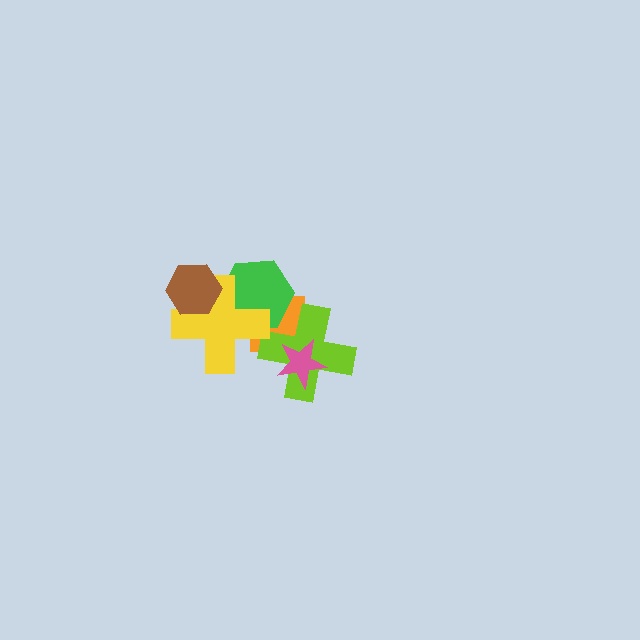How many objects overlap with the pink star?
2 objects overlap with the pink star.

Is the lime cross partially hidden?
Yes, it is partially covered by another shape.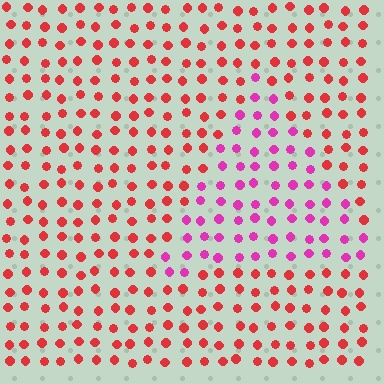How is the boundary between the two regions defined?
The boundary is defined purely by a slight shift in hue (about 42 degrees). Spacing, size, and orientation are identical on both sides.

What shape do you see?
I see a triangle.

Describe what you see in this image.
The image is filled with small red elements in a uniform arrangement. A triangle-shaped region is visible where the elements are tinted to a slightly different hue, forming a subtle color boundary.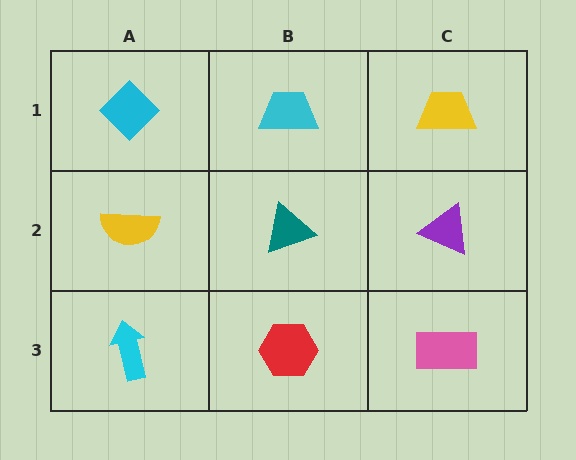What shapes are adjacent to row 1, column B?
A teal triangle (row 2, column B), a cyan diamond (row 1, column A), a yellow trapezoid (row 1, column C).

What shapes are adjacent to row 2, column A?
A cyan diamond (row 1, column A), a cyan arrow (row 3, column A), a teal triangle (row 2, column B).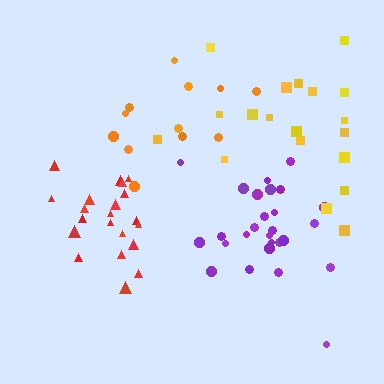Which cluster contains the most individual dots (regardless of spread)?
Purple (27).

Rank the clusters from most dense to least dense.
red, purple, yellow, orange.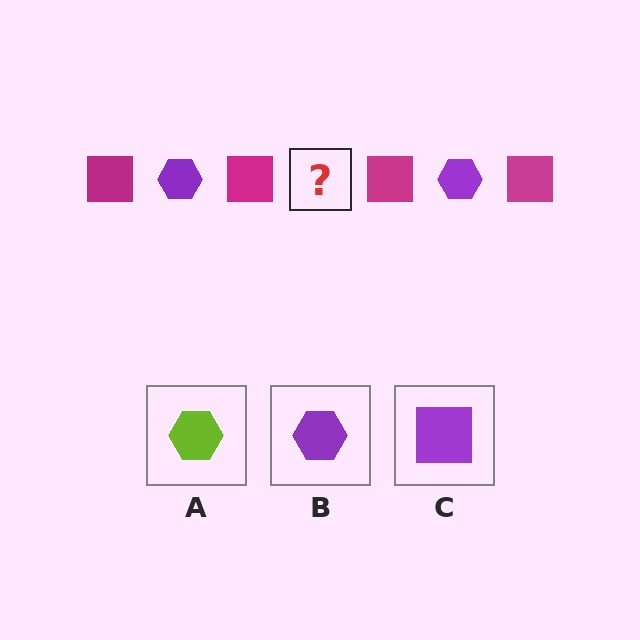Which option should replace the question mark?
Option B.